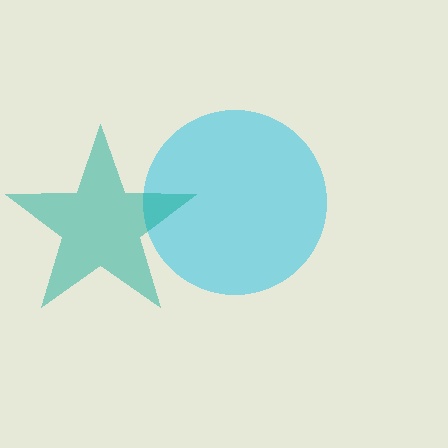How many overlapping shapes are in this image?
There are 2 overlapping shapes in the image.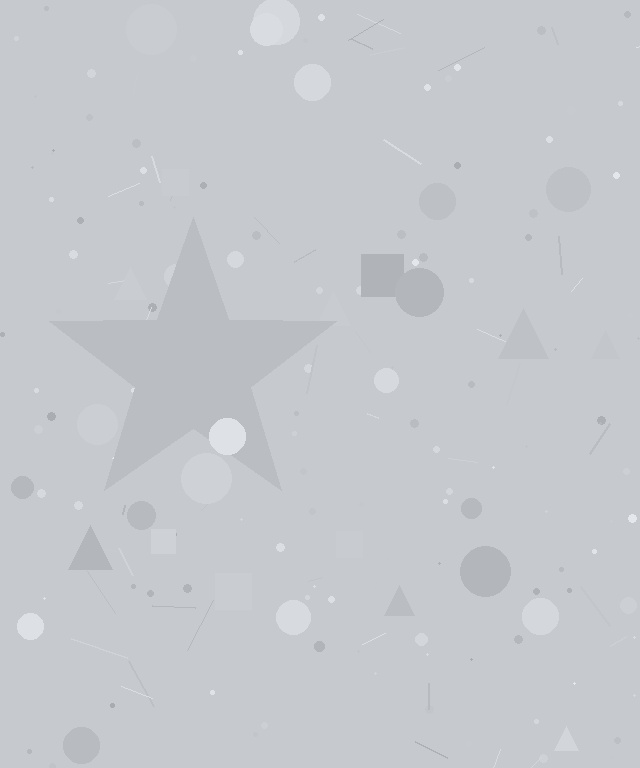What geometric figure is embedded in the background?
A star is embedded in the background.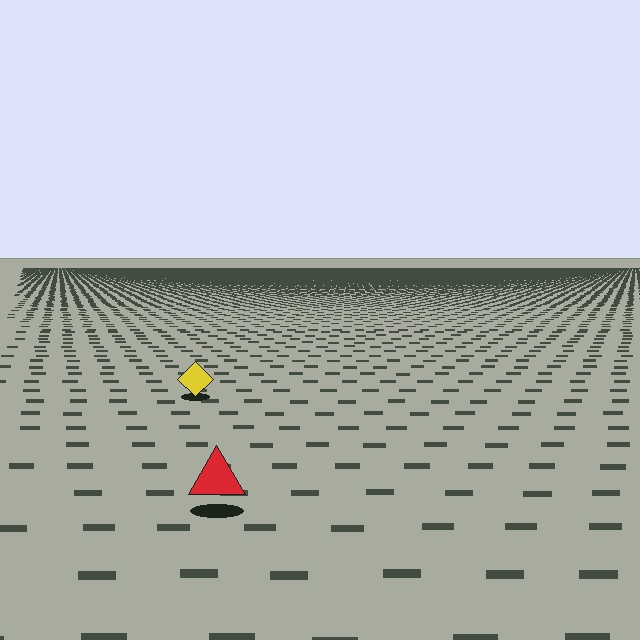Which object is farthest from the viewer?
The yellow diamond is farthest from the viewer. It appears smaller and the ground texture around it is denser.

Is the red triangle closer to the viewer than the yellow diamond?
Yes. The red triangle is closer — you can tell from the texture gradient: the ground texture is coarser near it.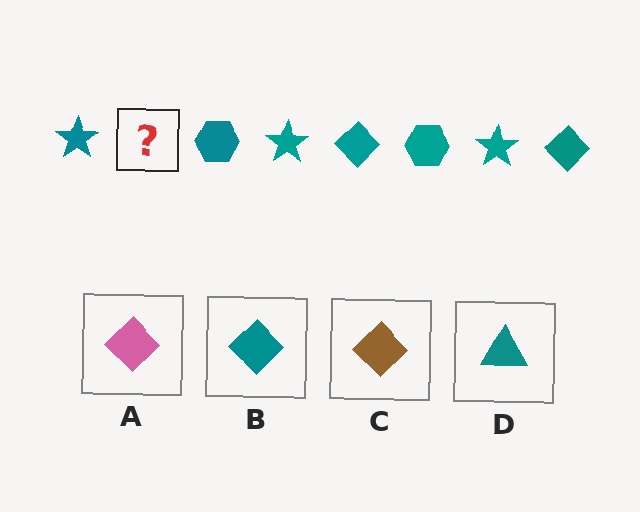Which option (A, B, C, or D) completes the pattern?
B.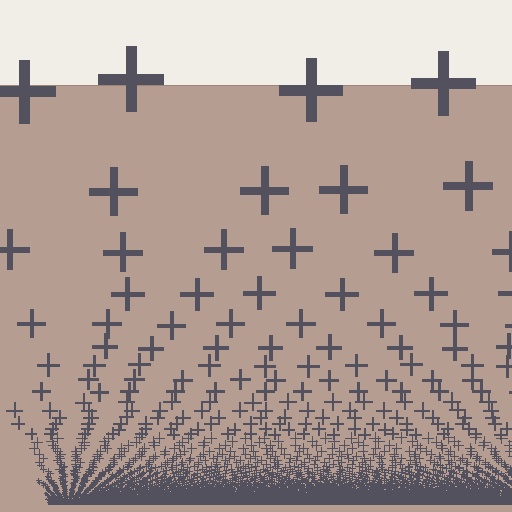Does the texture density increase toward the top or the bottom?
Density increases toward the bottom.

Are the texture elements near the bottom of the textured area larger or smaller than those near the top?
Smaller. The gradient is inverted — elements near the bottom are smaller and denser.